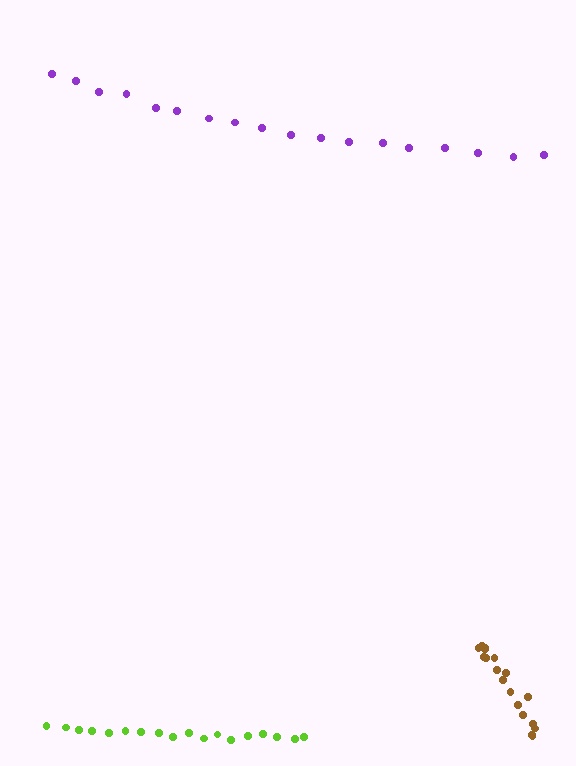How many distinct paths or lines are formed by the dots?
There are 3 distinct paths.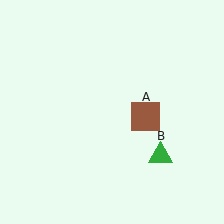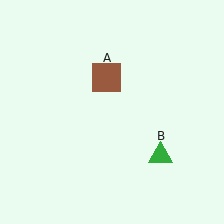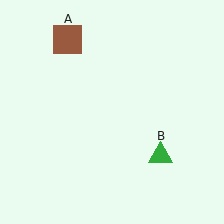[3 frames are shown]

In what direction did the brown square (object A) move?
The brown square (object A) moved up and to the left.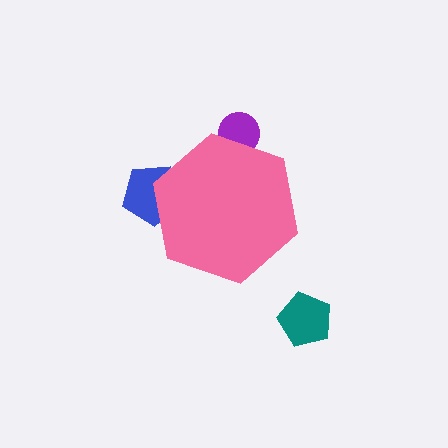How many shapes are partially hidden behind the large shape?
2 shapes are partially hidden.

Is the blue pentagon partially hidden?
Yes, the blue pentagon is partially hidden behind the pink hexagon.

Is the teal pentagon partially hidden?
No, the teal pentagon is fully visible.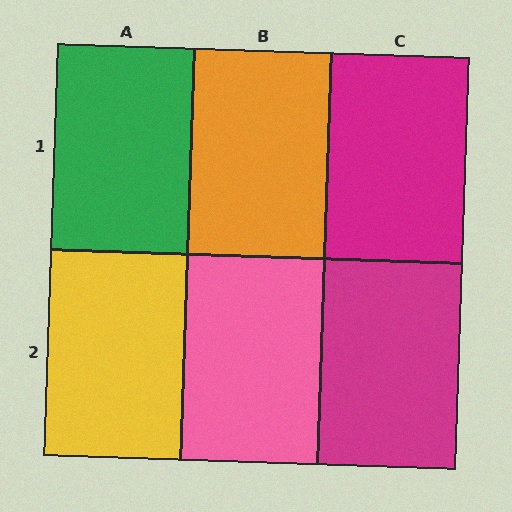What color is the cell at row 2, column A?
Yellow.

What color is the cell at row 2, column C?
Magenta.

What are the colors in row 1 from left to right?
Green, orange, magenta.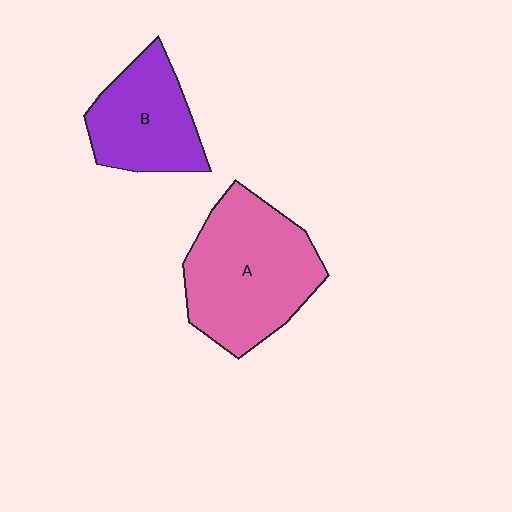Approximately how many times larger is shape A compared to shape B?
Approximately 1.5 times.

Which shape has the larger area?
Shape A (pink).